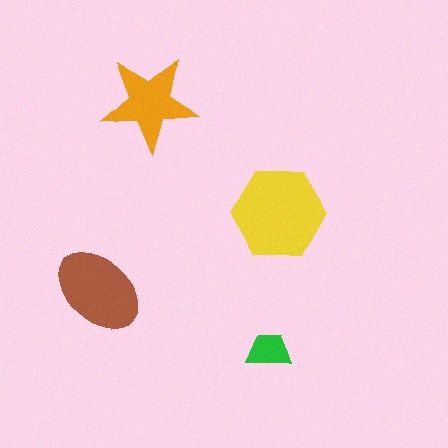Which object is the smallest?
The green trapezoid.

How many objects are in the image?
There are 4 objects in the image.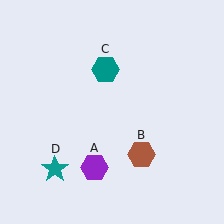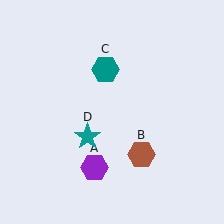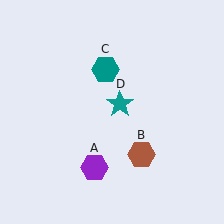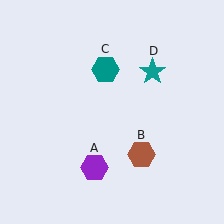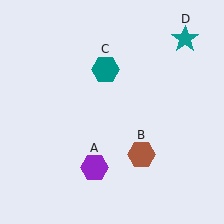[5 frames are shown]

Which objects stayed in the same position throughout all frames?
Purple hexagon (object A) and brown hexagon (object B) and teal hexagon (object C) remained stationary.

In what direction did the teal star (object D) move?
The teal star (object D) moved up and to the right.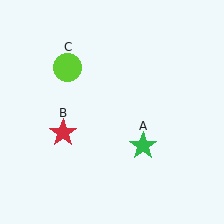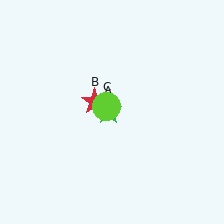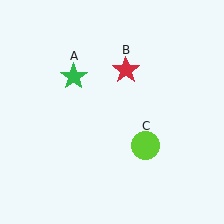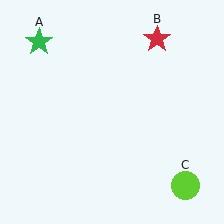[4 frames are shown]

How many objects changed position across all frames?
3 objects changed position: green star (object A), red star (object B), lime circle (object C).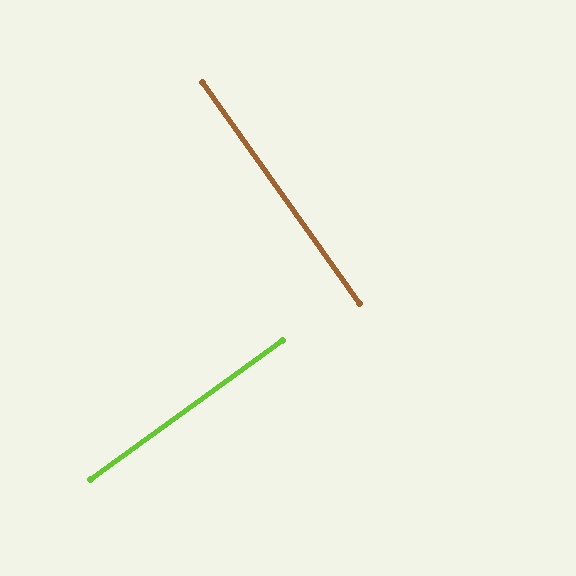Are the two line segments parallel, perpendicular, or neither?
Perpendicular — they meet at approximately 90°.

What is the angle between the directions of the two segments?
Approximately 90 degrees.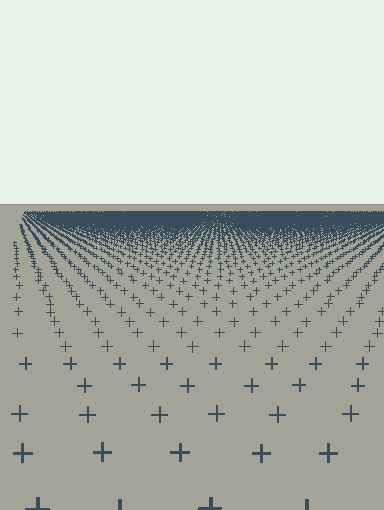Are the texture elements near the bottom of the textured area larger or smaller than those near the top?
Larger. Near the bottom, elements are closer to the viewer and appear at a bigger on-screen size.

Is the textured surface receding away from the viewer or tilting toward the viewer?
The surface is receding away from the viewer. Texture elements get smaller and denser toward the top.